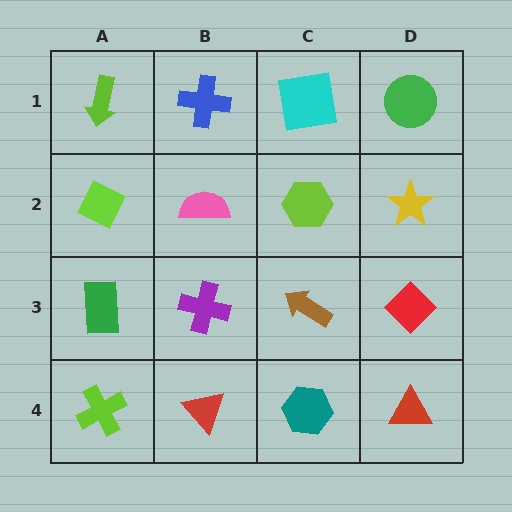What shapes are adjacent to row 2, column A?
A lime arrow (row 1, column A), a green rectangle (row 3, column A), a pink semicircle (row 2, column B).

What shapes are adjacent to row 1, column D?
A yellow star (row 2, column D), a cyan square (row 1, column C).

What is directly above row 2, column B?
A blue cross.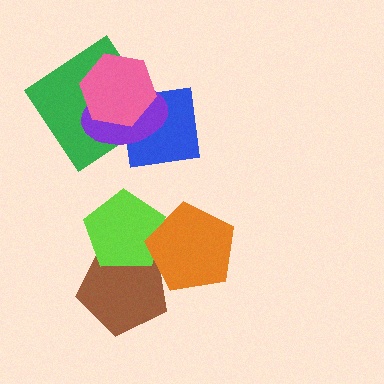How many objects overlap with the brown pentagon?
2 objects overlap with the brown pentagon.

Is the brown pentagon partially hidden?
Yes, it is partially covered by another shape.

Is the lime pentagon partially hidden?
Yes, it is partially covered by another shape.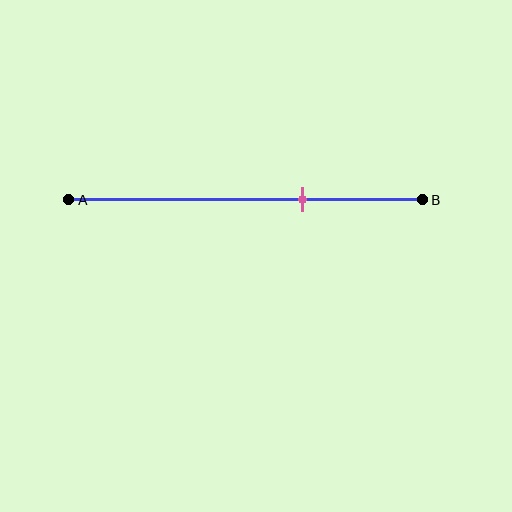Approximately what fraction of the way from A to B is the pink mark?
The pink mark is approximately 65% of the way from A to B.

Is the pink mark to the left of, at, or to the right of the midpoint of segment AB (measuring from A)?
The pink mark is to the right of the midpoint of segment AB.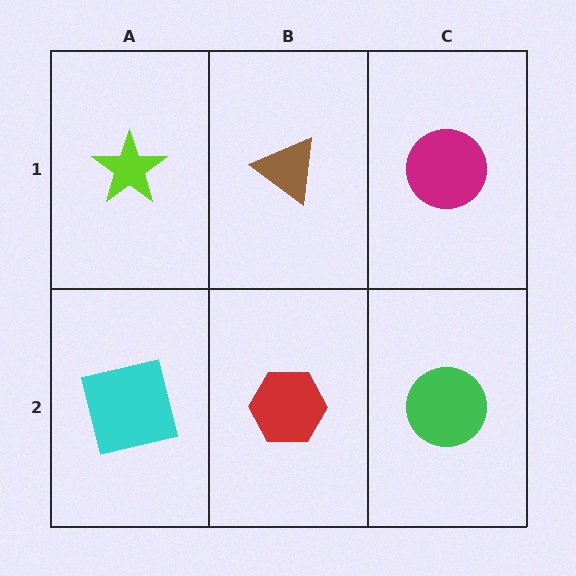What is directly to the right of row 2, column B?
A green circle.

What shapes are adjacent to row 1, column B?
A red hexagon (row 2, column B), a lime star (row 1, column A), a magenta circle (row 1, column C).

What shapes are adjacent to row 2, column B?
A brown triangle (row 1, column B), a cyan square (row 2, column A), a green circle (row 2, column C).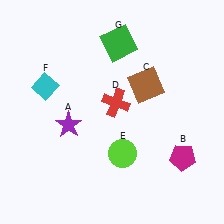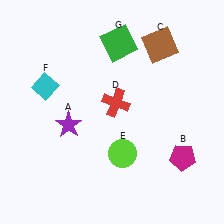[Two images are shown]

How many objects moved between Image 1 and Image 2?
1 object moved between the two images.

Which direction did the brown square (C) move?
The brown square (C) moved up.